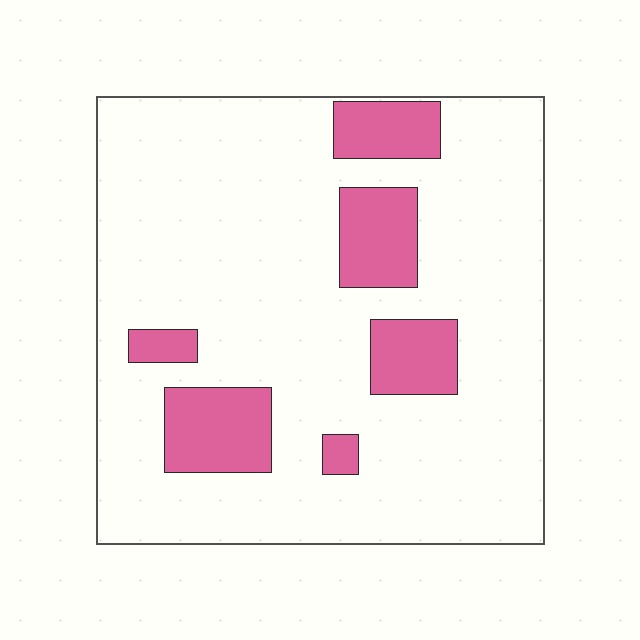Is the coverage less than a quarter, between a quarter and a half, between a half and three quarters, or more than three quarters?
Less than a quarter.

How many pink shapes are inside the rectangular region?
6.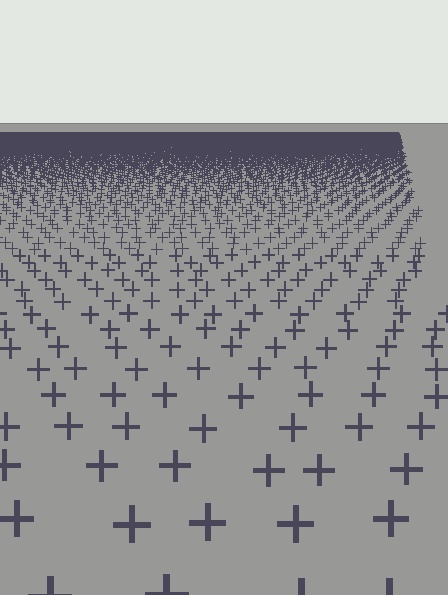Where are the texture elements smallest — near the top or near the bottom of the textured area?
Near the top.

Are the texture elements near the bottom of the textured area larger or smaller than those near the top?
Larger. Near the bottom, elements are closer to the viewer and appear at a bigger on-screen size.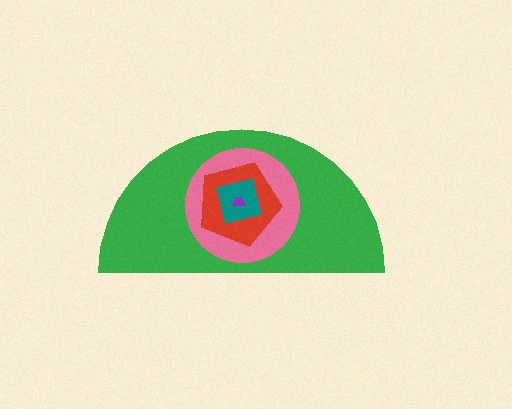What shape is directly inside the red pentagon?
The teal square.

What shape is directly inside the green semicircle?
The pink circle.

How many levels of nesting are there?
5.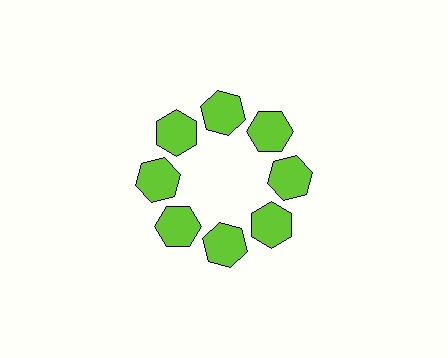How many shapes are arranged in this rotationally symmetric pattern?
There are 8 shapes, arranged in 8 groups of 1.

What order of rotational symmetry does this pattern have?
This pattern has 8-fold rotational symmetry.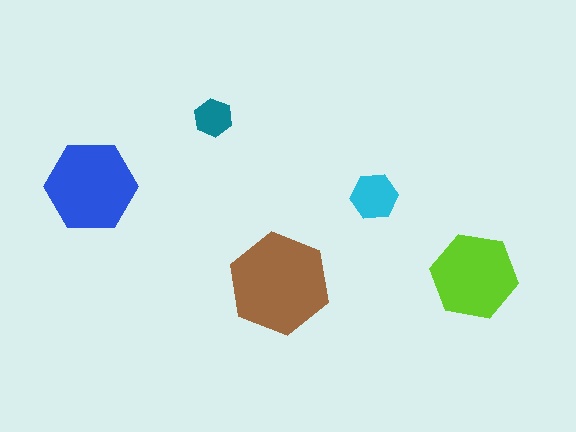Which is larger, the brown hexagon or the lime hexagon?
The brown one.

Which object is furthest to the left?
The blue hexagon is leftmost.